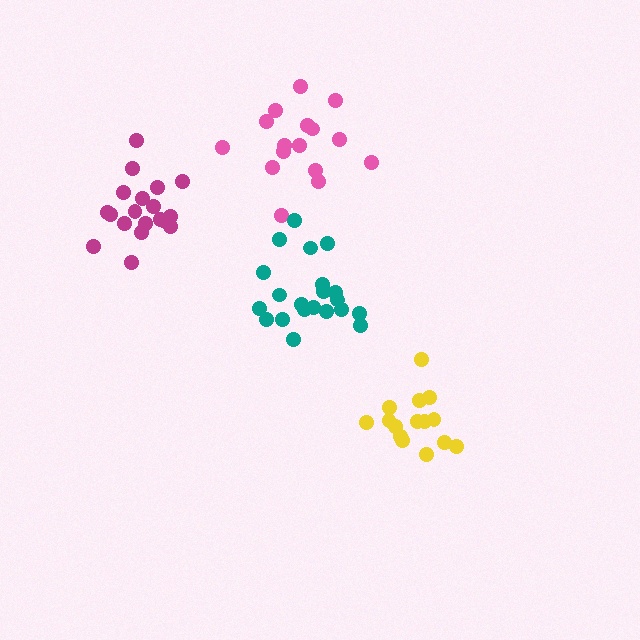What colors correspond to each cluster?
The clusters are colored: pink, teal, magenta, yellow.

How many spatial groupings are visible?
There are 4 spatial groupings.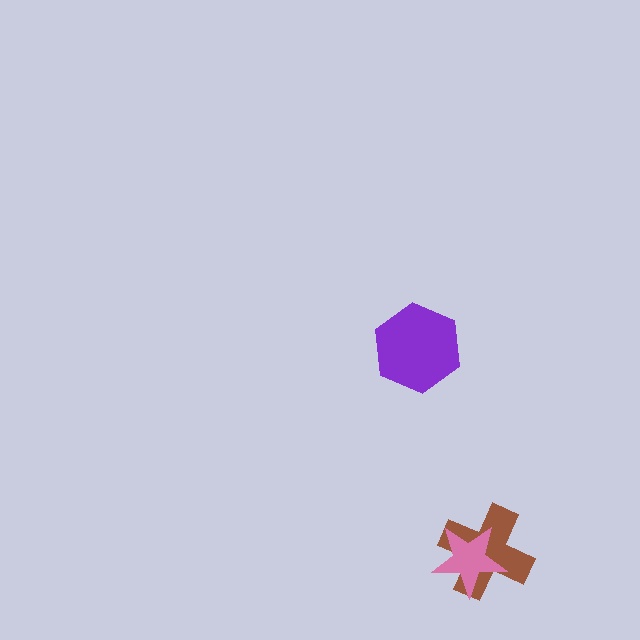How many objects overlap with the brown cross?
1 object overlaps with the brown cross.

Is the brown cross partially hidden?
Yes, it is partially covered by another shape.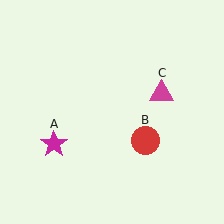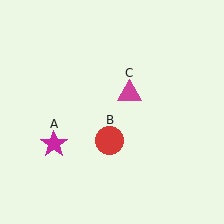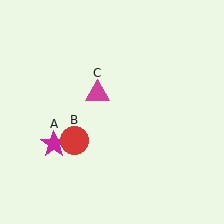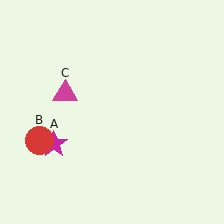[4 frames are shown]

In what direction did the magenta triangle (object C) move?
The magenta triangle (object C) moved left.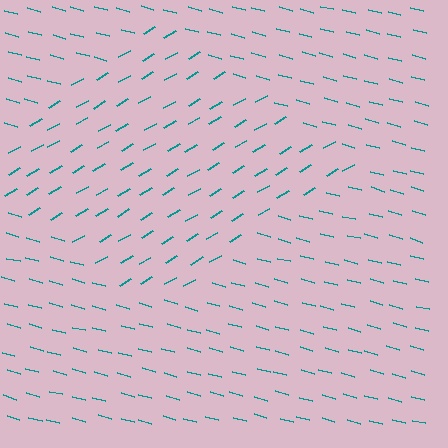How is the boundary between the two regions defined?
The boundary is defined purely by a change in line orientation (approximately 45 degrees difference). All lines are the same color and thickness.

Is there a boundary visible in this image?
Yes, there is a texture boundary formed by a change in line orientation.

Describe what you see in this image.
The image is filled with small teal line segments. A diamond region in the image has lines oriented differently from the surrounding lines, creating a visible texture boundary.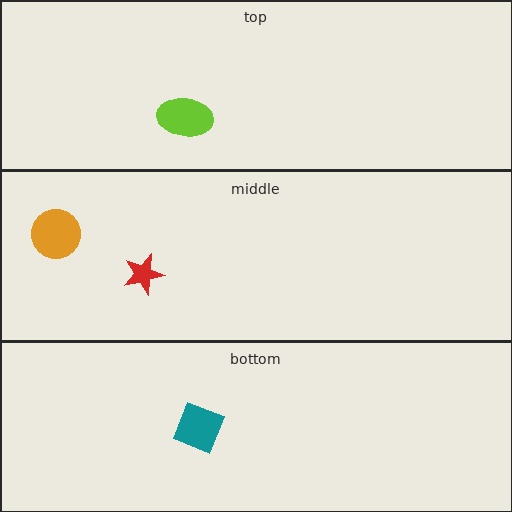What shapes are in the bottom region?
The teal square.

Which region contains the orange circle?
The middle region.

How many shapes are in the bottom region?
1.